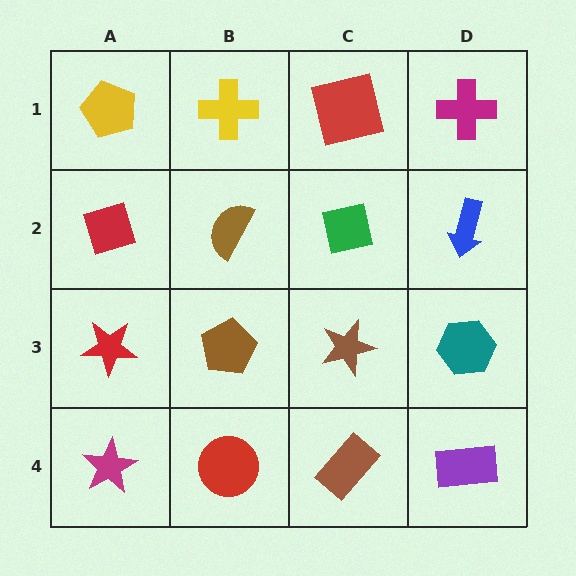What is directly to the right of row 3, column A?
A brown pentagon.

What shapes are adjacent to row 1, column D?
A blue arrow (row 2, column D), a red square (row 1, column C).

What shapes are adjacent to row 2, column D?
A magenta cross (row 1, column D), a teal hexagon (row 3, column D), a green square (row 2, column C).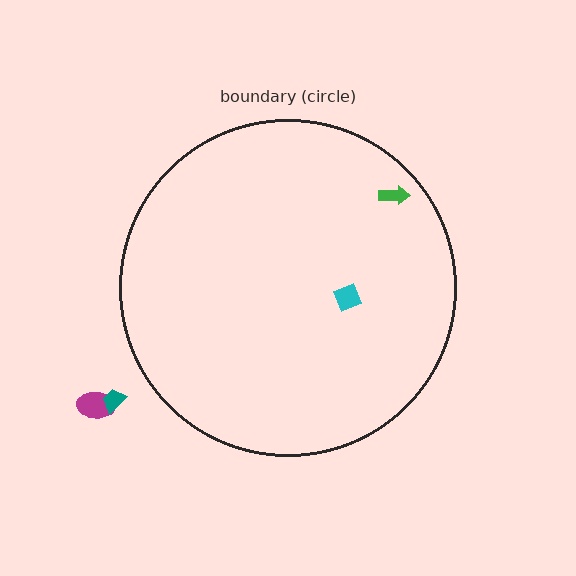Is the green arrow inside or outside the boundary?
Inside.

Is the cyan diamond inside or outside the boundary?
Inside.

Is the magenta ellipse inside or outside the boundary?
Outside.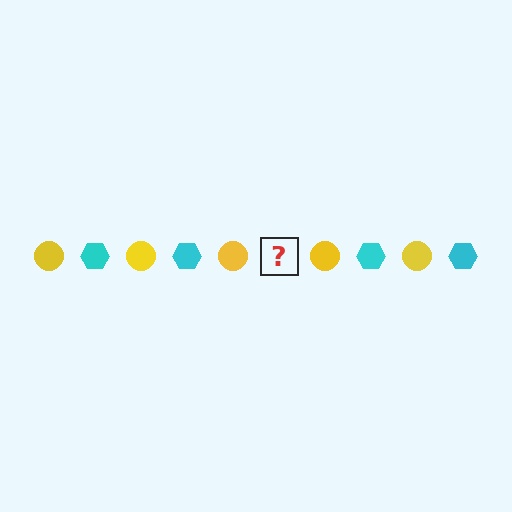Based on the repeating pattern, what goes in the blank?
The blank should be a cyan hexagon.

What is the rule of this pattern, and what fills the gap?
The rule is that the pattern alternates between yellow circle and cyan hexagon. The gap should be filled with a cyan hexagon.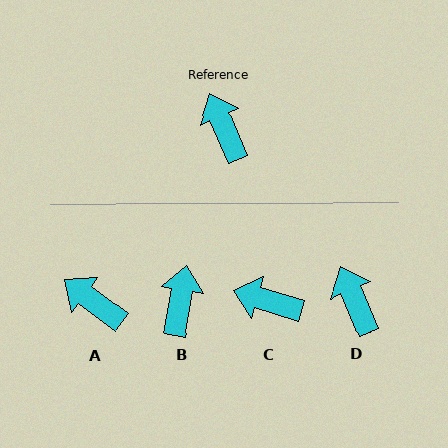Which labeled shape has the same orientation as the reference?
D.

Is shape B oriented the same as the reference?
No, it is off by about 33 degrees.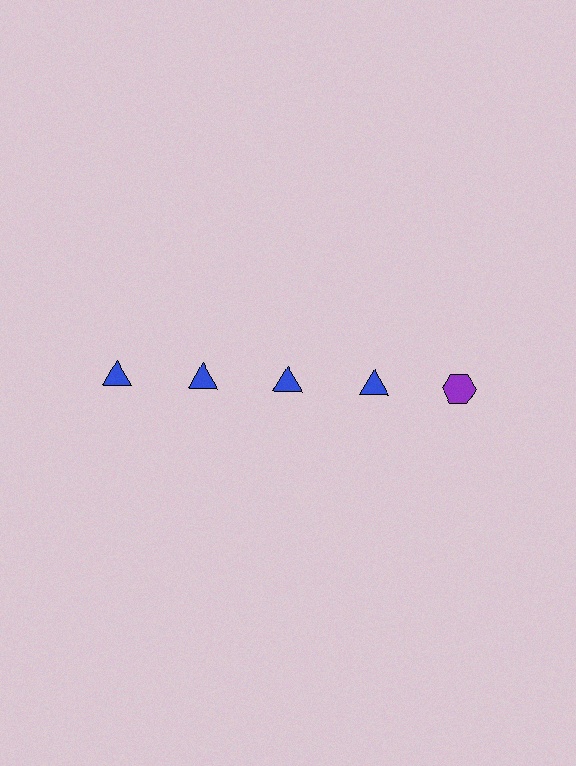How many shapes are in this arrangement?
There are 5 shapes arranged in a grid pattern.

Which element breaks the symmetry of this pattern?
The purple hexagon in the top row, rightmost column breaks the symmetry. All other shapes are blue triangles.